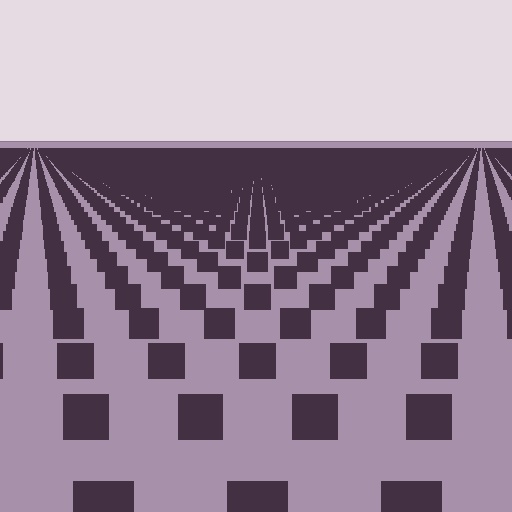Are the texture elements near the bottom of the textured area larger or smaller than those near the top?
Larger. Near the bottom, elements are closer to the viewer and appear at a bigger on-screen size.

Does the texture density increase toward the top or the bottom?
Density increases toward the top.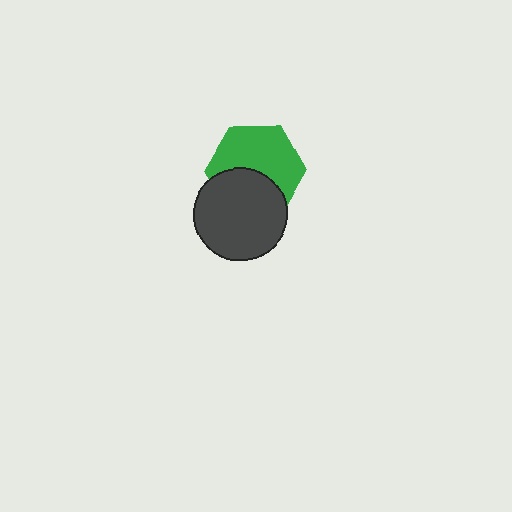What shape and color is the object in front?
The object in front is a dark gray circle.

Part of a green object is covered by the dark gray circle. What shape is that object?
It is a hexagon.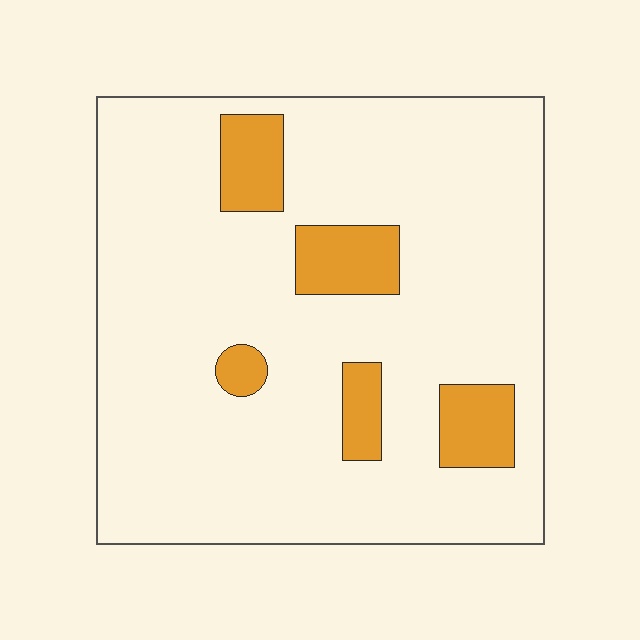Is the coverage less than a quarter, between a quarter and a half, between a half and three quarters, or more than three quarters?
Less than a quarter.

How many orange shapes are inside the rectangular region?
5.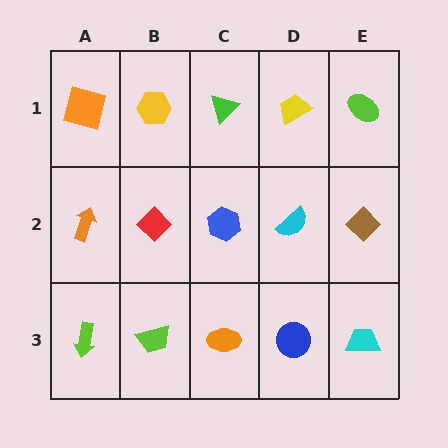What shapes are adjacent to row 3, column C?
A blue hexagon (row 2, column C), a lime trapezoid (row 3, column B), a blue circle (row 3, column D).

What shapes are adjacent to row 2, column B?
A yellow hexagon (row 1, column B), a lime trapezoid (row 3, column B), an orange arrow (row 2, column A), a blue hexagon (row 2, column C).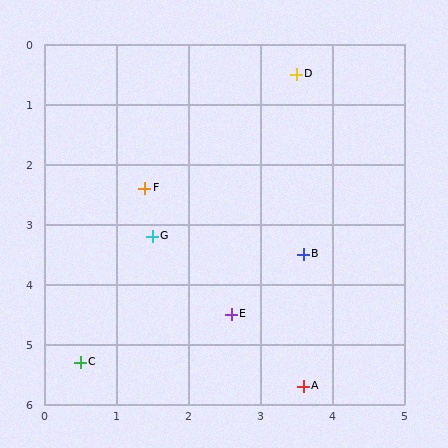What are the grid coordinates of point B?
Point B is at approximately (3.6, 3.5).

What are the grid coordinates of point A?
Point A is at approximately (3.6, 5.7).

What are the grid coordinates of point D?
Point D is at approximately (3.5, 0.5).